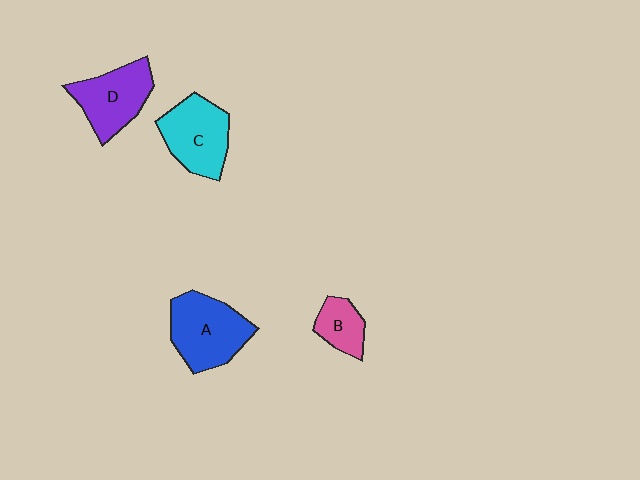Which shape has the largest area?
Shape A (blue).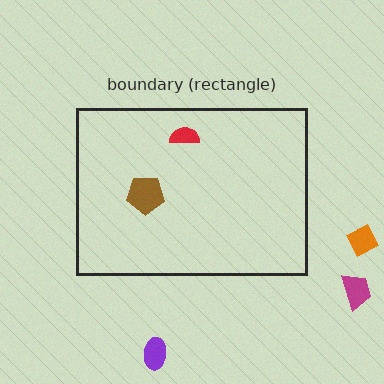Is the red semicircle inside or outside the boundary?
Inside.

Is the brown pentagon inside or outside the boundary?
Inside.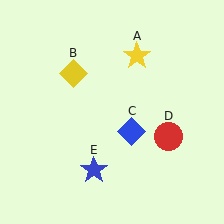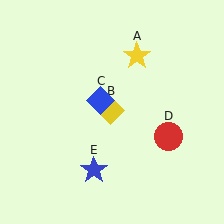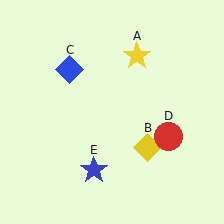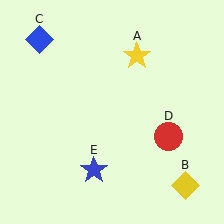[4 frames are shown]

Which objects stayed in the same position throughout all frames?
Yellow star (object A) and red circle (object D) and blue star (object E) remained stationary.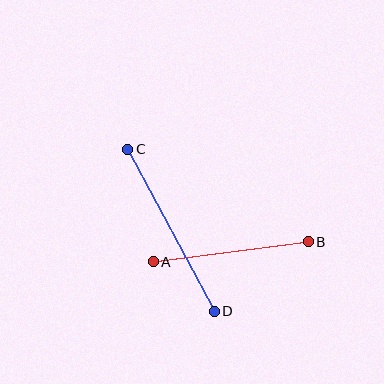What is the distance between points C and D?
The distance is approximately 184 pixels.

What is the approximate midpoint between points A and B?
The midpoint is at approximately (231, 252) pixels.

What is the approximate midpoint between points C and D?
The midpoint is at approximately (171, 230) pixels.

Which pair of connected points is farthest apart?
Points C and D are farthest apart.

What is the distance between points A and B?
The distance is approximately 156 pixels.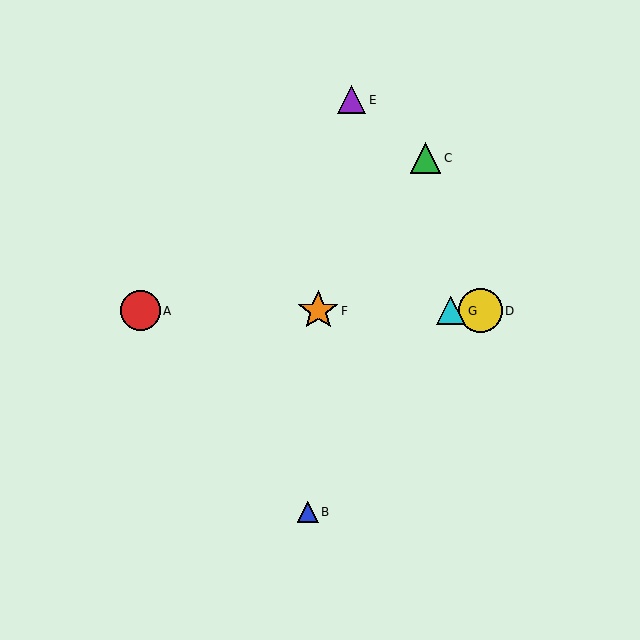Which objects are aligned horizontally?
Objects A, D, F, G are aligned horizontally.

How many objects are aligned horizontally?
4 objects (A, D, F, G) are aligned horizontally.